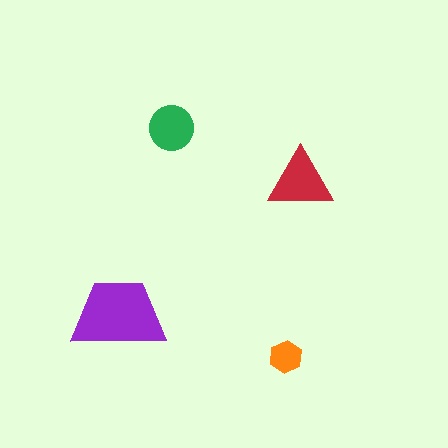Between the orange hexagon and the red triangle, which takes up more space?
The red triangle.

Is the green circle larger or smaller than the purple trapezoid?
Smaller.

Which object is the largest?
The purple trapezoid.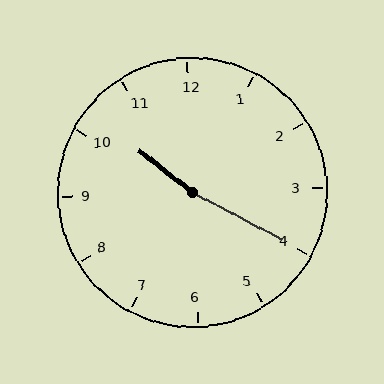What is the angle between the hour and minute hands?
Approximately 170 degrees.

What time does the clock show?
10:20.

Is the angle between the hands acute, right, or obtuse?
It is obtuse.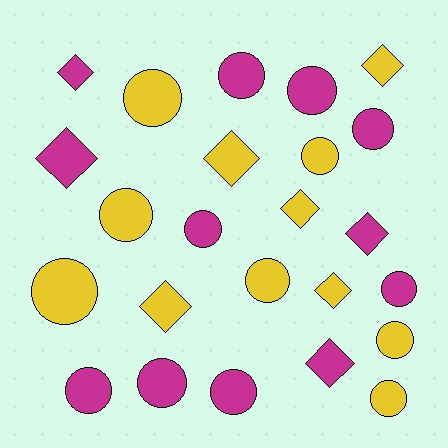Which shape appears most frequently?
Circle, with 15 objects.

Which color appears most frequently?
Magenta, with 12 objects.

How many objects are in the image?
There are 24 objects.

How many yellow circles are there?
There are 7 yellow circles.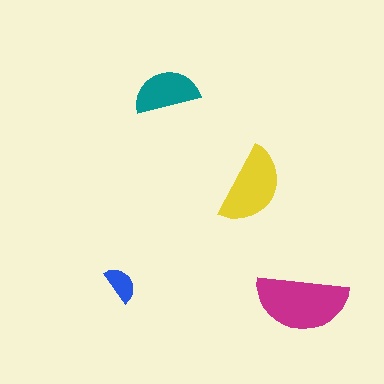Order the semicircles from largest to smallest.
the magenta one, the yellow one, the teal one, the blue one.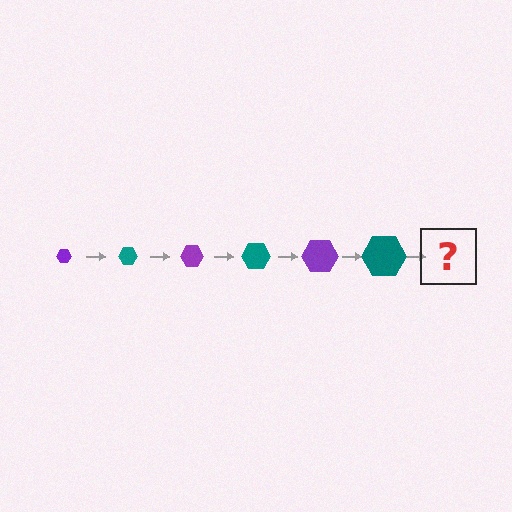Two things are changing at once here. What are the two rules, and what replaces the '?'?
The two rules are that the hexagon grows larger each step and the color cycles through purple and teal. The '?' should be a purple hexagon, larger than the previous one.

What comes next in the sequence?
The next element should be a purple hexagon, larger than the previous one.